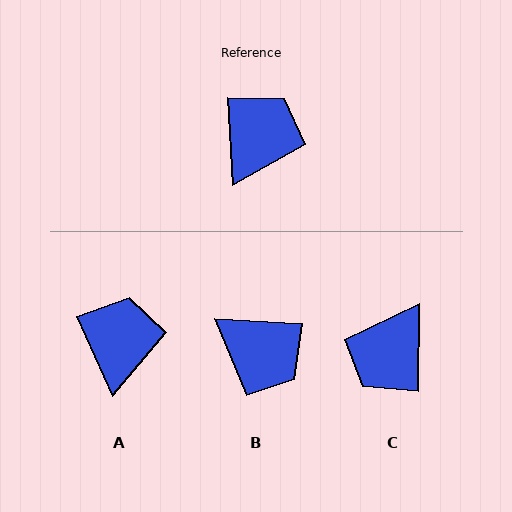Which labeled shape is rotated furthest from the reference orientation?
C, about 176 degrees away.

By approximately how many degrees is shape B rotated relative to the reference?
Approximately 97 degrees clockwise.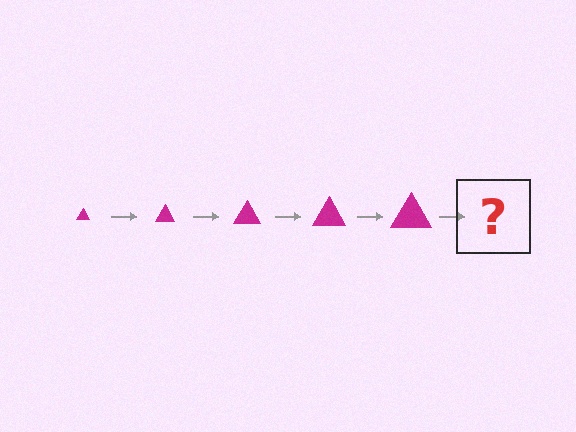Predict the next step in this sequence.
The next step is a magenta triangle, larger than the previous one.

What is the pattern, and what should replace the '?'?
The pattern is that the triangle gets progressively larger each step. The '?' should be a magenta triangle, larger than the previous one.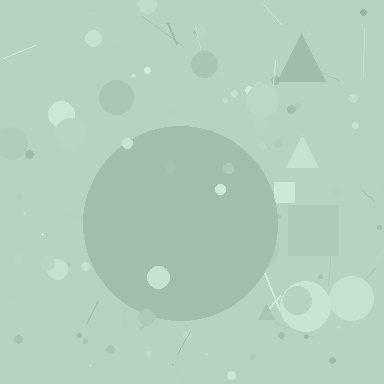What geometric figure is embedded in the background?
A circle is embedded in the background.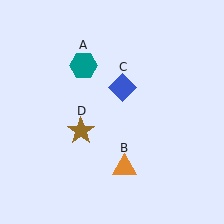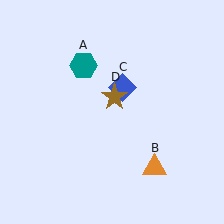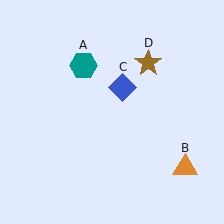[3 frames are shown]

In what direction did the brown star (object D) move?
The brown star (object D) moved up and to the right.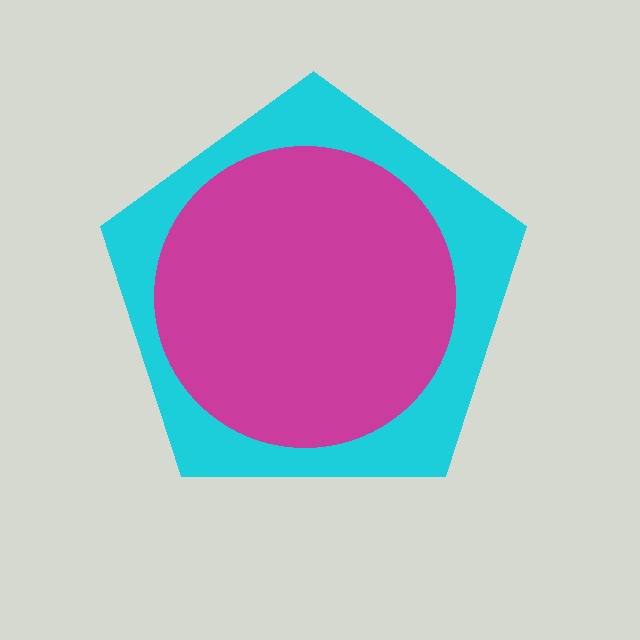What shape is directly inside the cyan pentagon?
The magenta circle.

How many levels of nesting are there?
2.